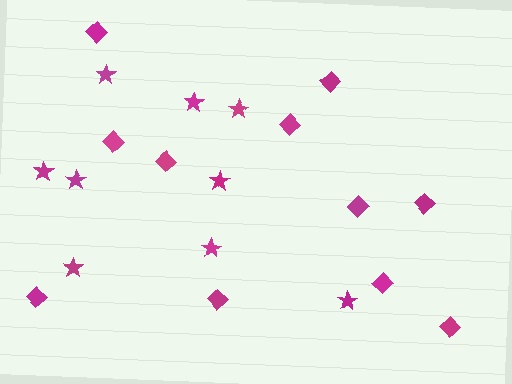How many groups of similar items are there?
There are 2 groups: one group of diamonds (11) and one group of stars (9).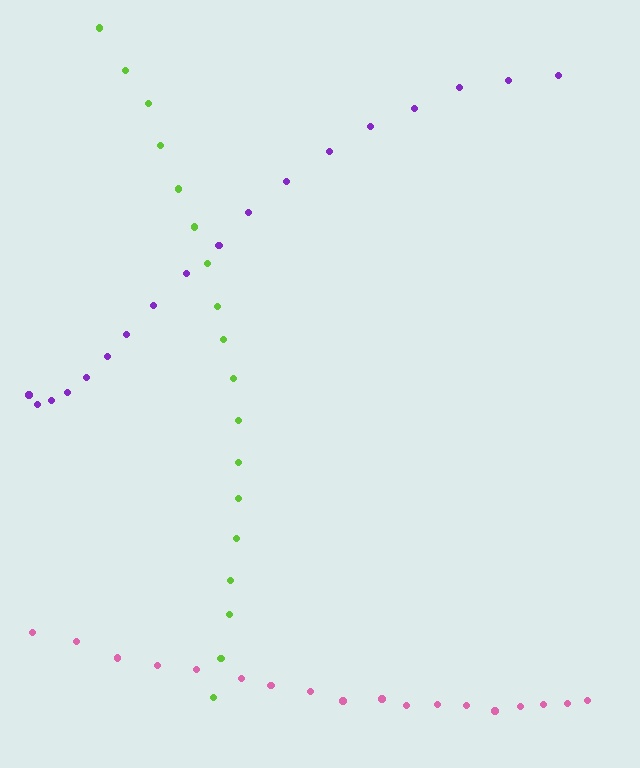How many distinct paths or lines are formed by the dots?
There are 3 distinct paths.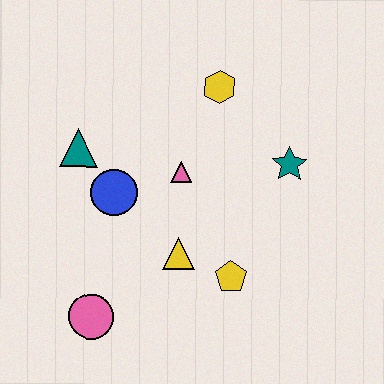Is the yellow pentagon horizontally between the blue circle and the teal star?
Yes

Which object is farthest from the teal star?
The pink circle is farthest from the teal star.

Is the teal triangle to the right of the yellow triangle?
No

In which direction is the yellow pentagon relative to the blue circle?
The yellow pentagon is to the right of the blue circle.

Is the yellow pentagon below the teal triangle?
Yes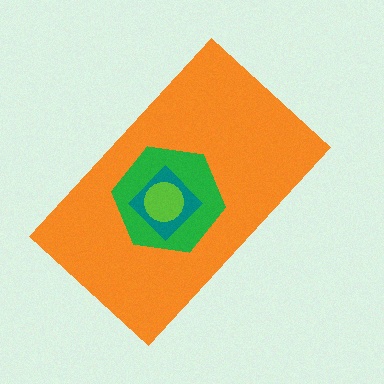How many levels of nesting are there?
4.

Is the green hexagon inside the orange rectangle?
Yes.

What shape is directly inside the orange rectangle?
The green hexagon.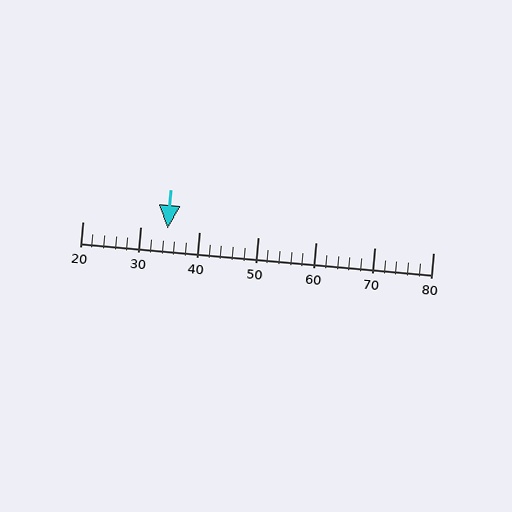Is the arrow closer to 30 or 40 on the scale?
The arrow is closer to 30.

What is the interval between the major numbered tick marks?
The major tick marks are spaced 10 units apart.